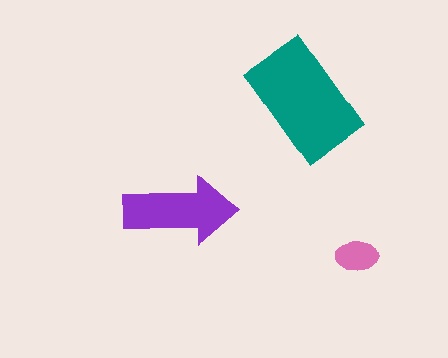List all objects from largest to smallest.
The teal rectangle, the purple arrow, the pink ellipse.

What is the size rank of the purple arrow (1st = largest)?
2nd.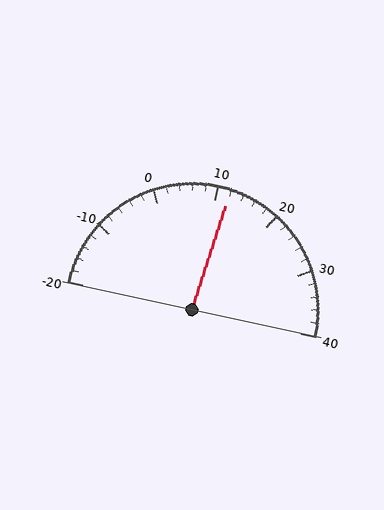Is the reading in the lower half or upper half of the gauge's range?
The reading is in the upper half of the range (-20 to 40).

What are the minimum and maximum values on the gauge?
The gauge ranges from -20 to 40.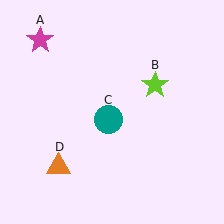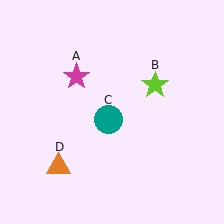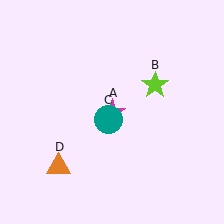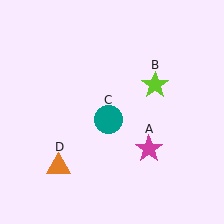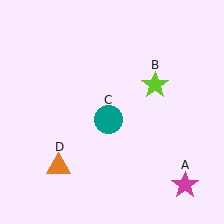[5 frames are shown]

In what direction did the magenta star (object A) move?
The magenta star (object A) moved down and to the right.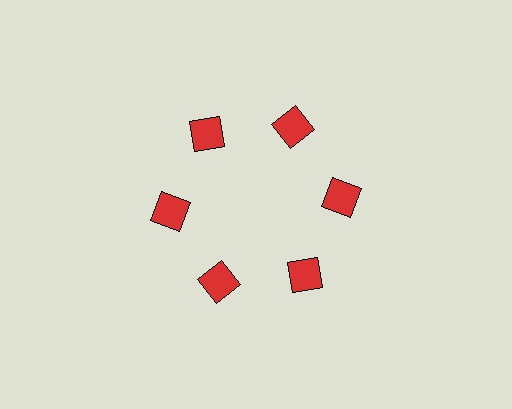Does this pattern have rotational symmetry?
Yes, this pattern has 6-fold rotational symmetry. It looks the same after rotating 60 degrees around the center.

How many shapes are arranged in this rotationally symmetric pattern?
There are 6 shapes, arranged in 6 groups of 1.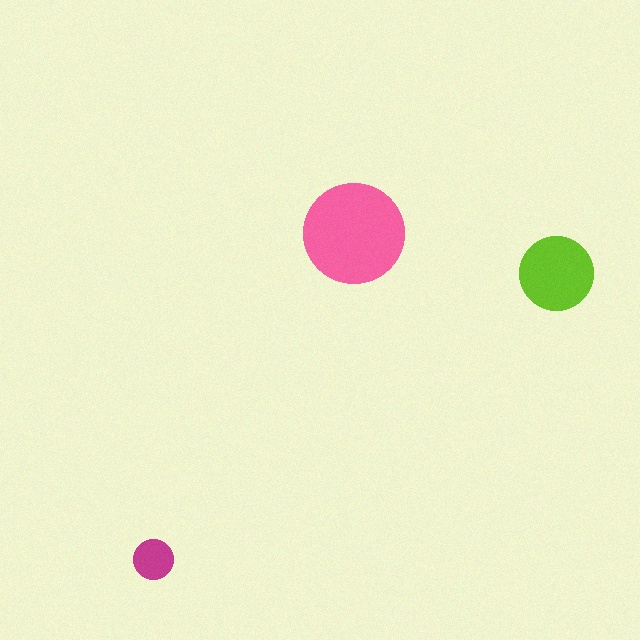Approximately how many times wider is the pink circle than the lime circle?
About 1.5 times wider.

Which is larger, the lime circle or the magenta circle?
The lime one.